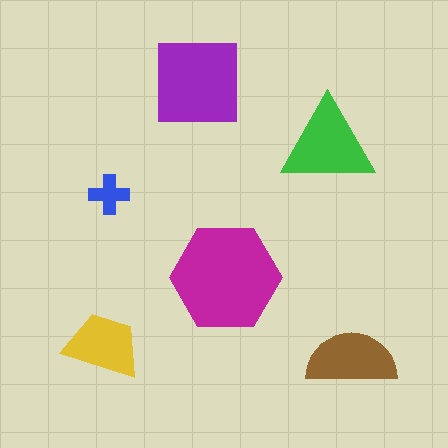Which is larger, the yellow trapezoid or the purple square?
The purple square.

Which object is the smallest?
The blue cross.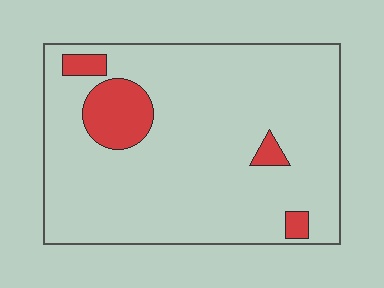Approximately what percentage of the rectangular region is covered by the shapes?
Approximately 10%.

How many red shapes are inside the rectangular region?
4.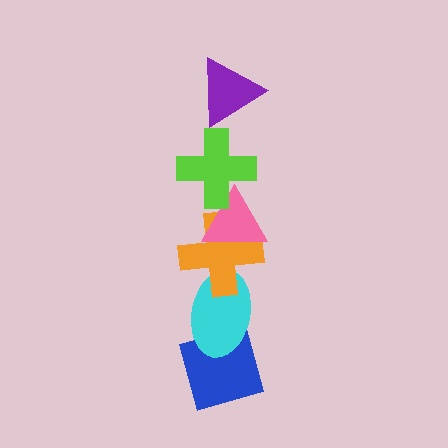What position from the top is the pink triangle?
The pink triangle is 3rd from the top.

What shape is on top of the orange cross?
The pink triangle is on top of the orange cross.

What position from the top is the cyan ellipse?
The cyan ellipse is 5th from the top.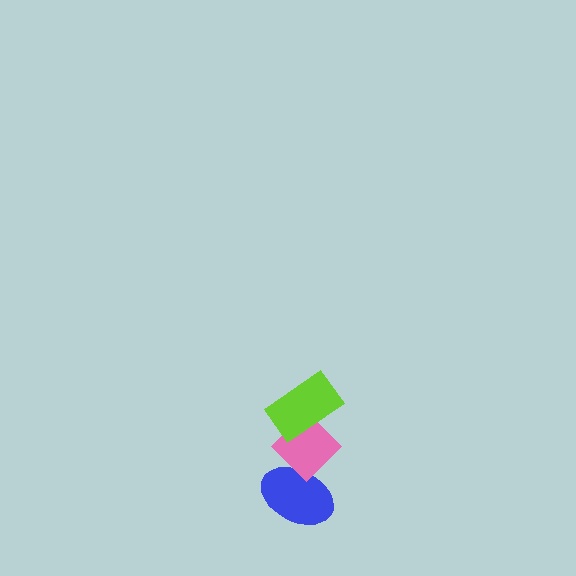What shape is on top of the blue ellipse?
The pink diamond is on top of the blue ellipse.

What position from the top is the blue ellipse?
The blue ellipse is 3rd from the top.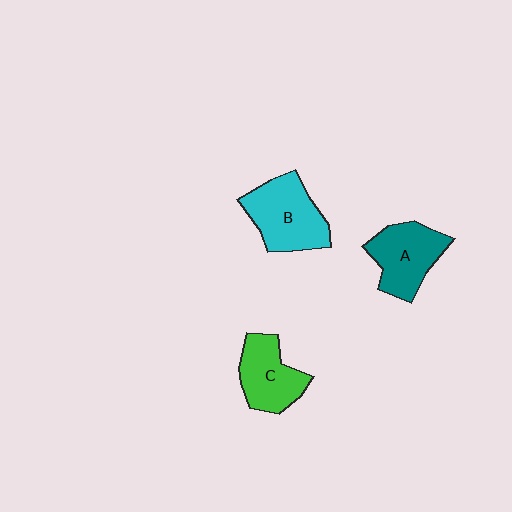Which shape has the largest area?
Shape B (cyan).